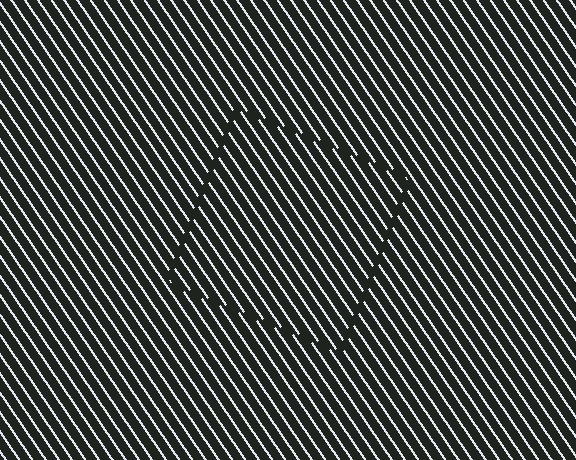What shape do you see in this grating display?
An illusory square. The interior of the shape contains the same grating, shifted by half a period — the contour is defined by the phase discontinuity where line-ends from the inner and outer gratings abut.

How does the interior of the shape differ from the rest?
The interior of the shape contains the same grating, shifted by half a period — the contour is defined by the phase discontinuity where line-ends from the inner and outer gratings abut.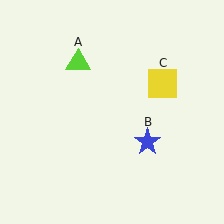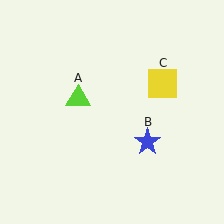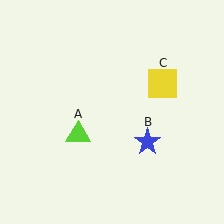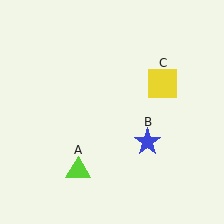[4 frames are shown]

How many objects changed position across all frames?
1 object changed position: lime triangle (object A).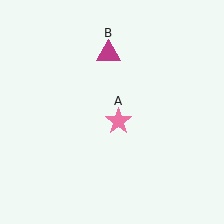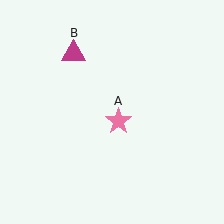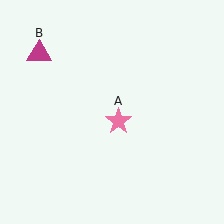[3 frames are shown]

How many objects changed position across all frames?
1 object changed position: magenta triangle (object B).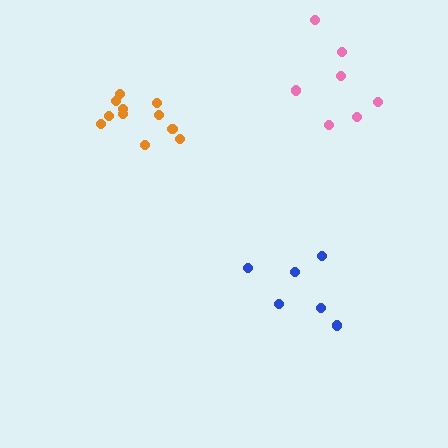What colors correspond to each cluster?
The clusters are colored: blue, orange, pink.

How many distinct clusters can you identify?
There are 3 distinct clusters.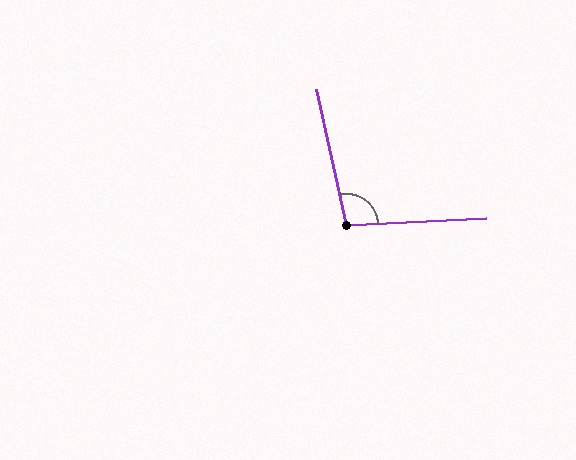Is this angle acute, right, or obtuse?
It is obtuse.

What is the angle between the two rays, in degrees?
Approximately 100 degrees.